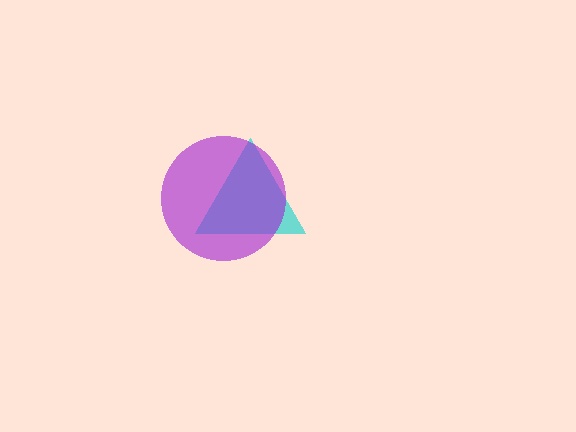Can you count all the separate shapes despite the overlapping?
Yes, there are 2 separate shapes.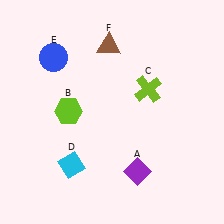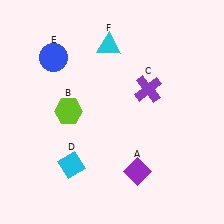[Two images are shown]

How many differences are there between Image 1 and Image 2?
There are 2 differences between the two images.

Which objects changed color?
C changed from lime to purple. F changed from brown to cyan.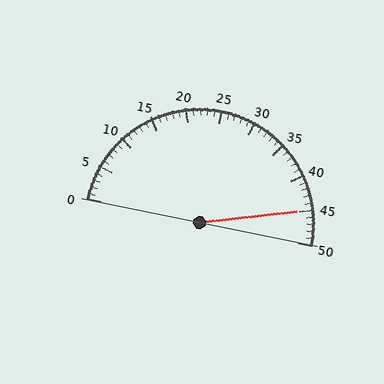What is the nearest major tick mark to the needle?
The nearest major tick mark is 45.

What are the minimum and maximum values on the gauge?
The gauge ranges from 0 to 50.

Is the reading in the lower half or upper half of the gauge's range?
The reading is in the upper half of the range (0 to 50).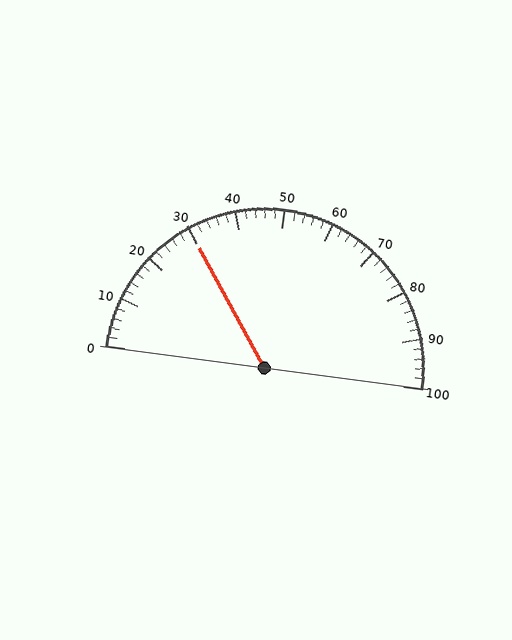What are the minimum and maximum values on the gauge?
The gauge ranges from 0 to 100.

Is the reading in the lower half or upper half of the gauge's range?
The reading is in the lower half of the range (0 to 100).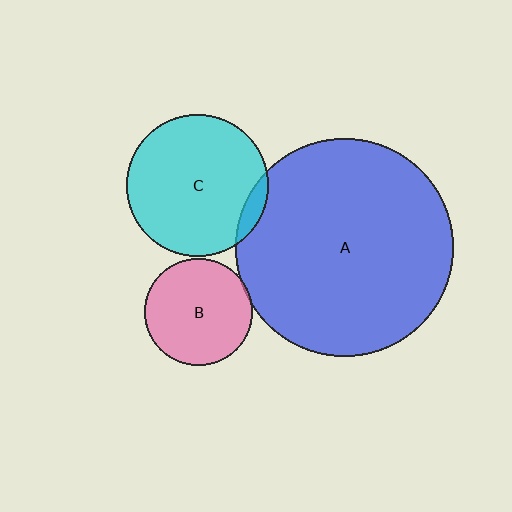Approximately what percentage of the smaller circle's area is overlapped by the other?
Approximately 5%.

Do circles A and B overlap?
Yes.